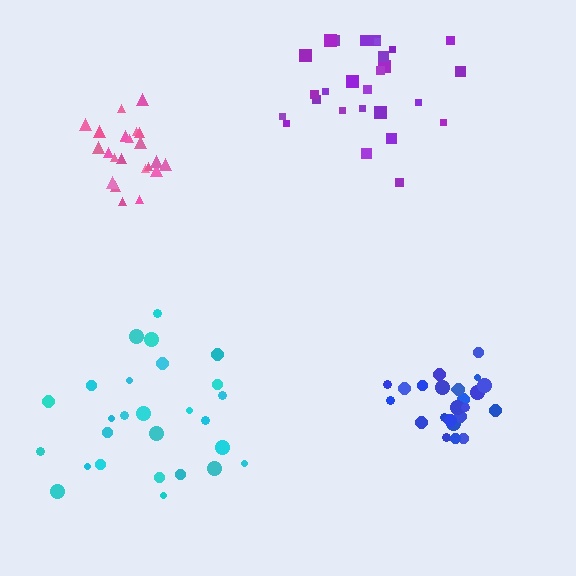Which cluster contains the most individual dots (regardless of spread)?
Purple (28).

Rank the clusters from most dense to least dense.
pink, blue, purple, cyan.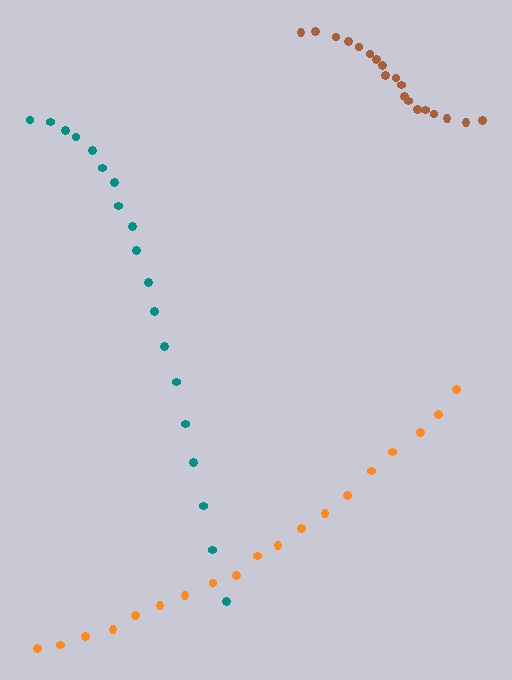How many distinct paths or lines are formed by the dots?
There are 3 distinct paths.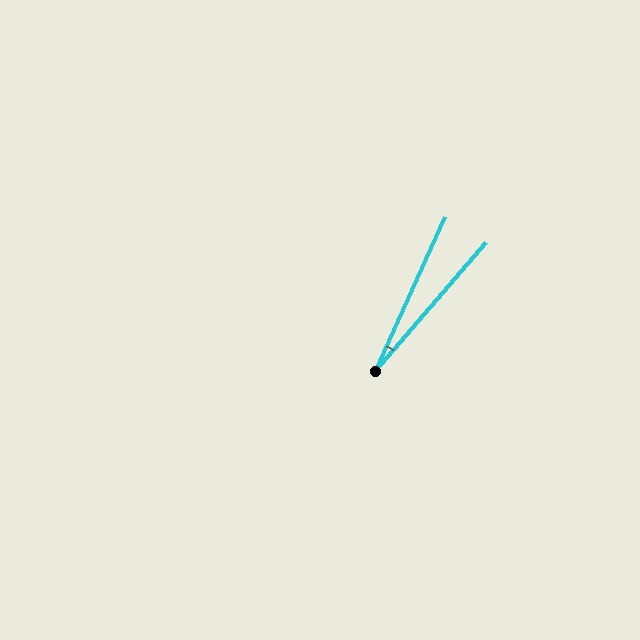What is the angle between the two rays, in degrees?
Approximately 17 degrees.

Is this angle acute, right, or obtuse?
It is acute.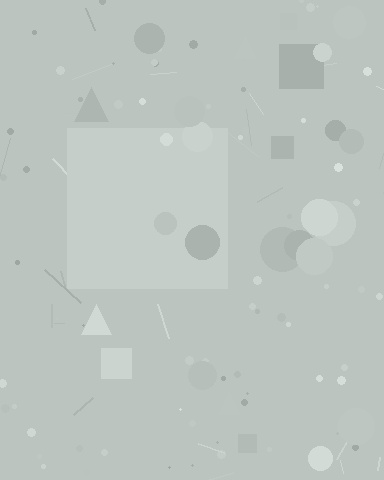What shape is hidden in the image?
A square is hidden in the image.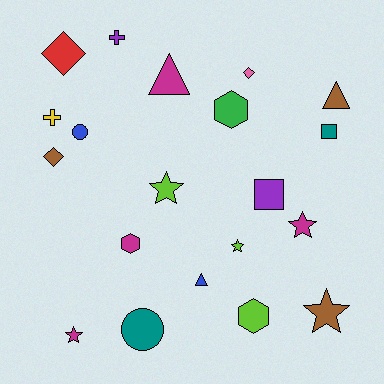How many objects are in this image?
There are 20 objects.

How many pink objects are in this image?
There is 1 pink object.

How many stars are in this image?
There are 5 stars.